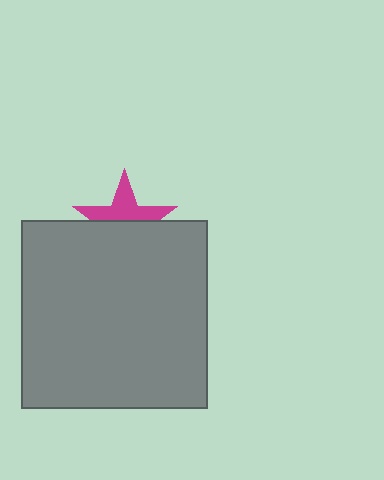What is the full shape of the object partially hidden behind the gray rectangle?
The partially hidden object is a magenta star.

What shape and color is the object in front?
The object in front is a gray rectangle.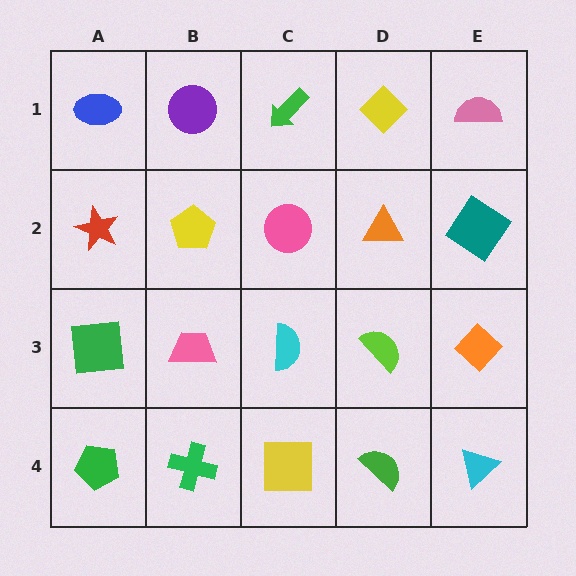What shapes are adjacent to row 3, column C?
A pink circle (row 2, column C), a yellow square (row 4, column C), a pink trapezoid (row 3, column B), a lime semicircle (row 3, column D).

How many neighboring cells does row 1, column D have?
3.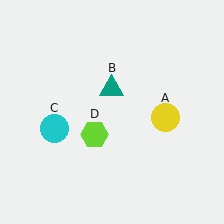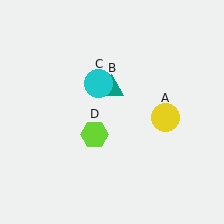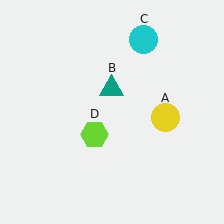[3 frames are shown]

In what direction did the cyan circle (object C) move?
The cyan circle (object C) moved up and to the right.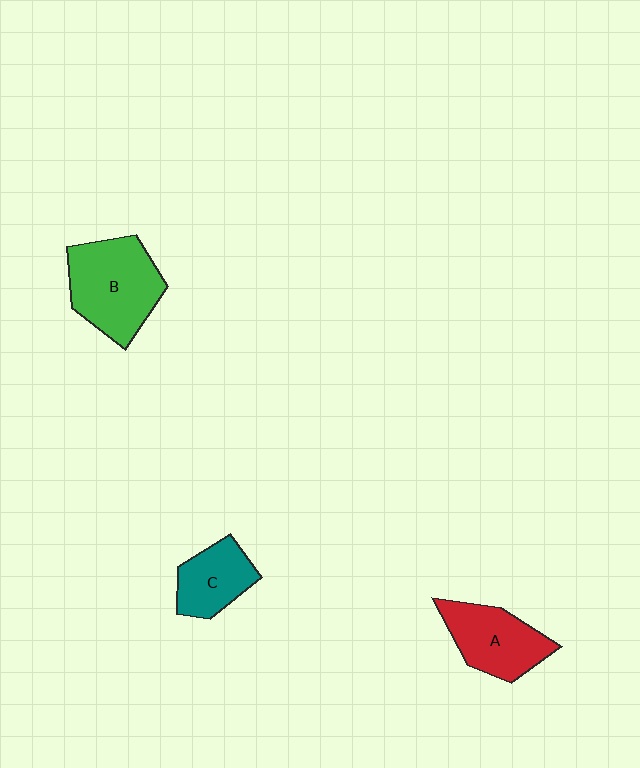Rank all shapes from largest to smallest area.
From largest to smallest: B (green), A (red), C (teal).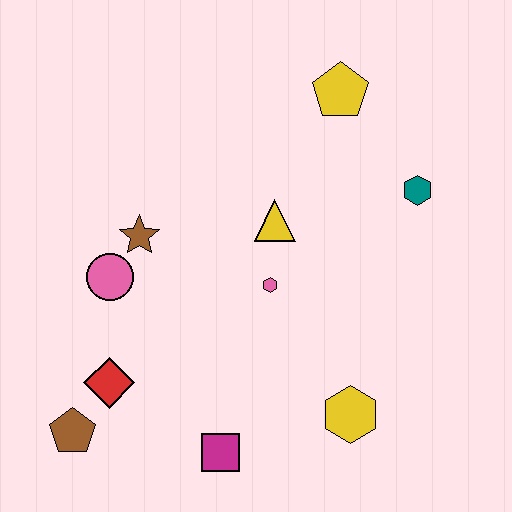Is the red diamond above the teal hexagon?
No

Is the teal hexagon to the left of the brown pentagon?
No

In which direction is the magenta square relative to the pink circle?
The magenta square is below the pink circle.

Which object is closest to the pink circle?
The brown star is closest to the pink circle.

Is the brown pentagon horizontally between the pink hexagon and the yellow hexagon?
No